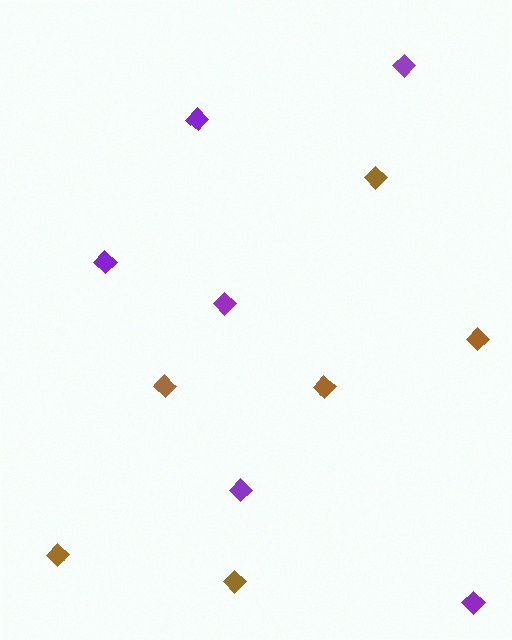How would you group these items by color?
There are 2 groups: one group of brown diamonds (6) and one group of purple diamonds (6).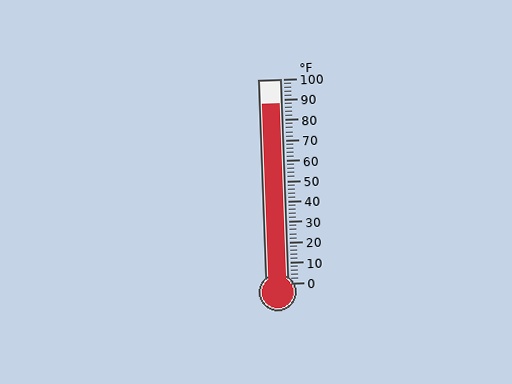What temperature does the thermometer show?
The thermometer shows approximately 88°F.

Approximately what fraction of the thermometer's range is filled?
The thermometer is filled to approximately 90% of its range.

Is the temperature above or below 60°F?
The temperature is above 60°F.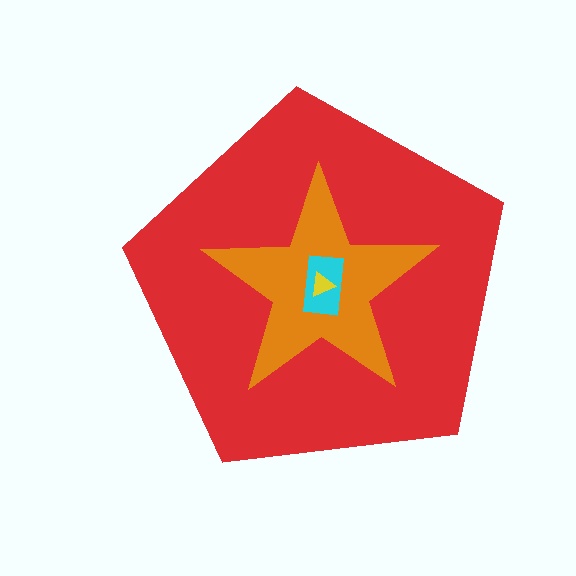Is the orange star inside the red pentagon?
Yes.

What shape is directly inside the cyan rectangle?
The yellow triangle.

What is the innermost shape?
The yellow triangle.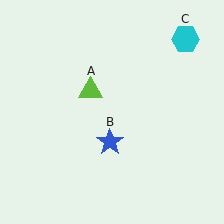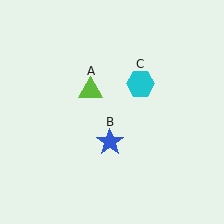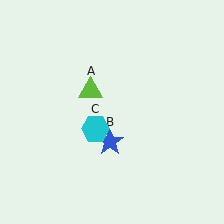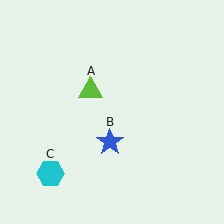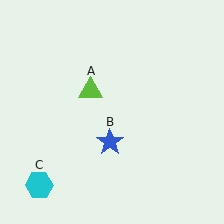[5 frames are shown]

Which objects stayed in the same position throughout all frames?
Lime triangle (object A) and blue star (object B) remained stationary.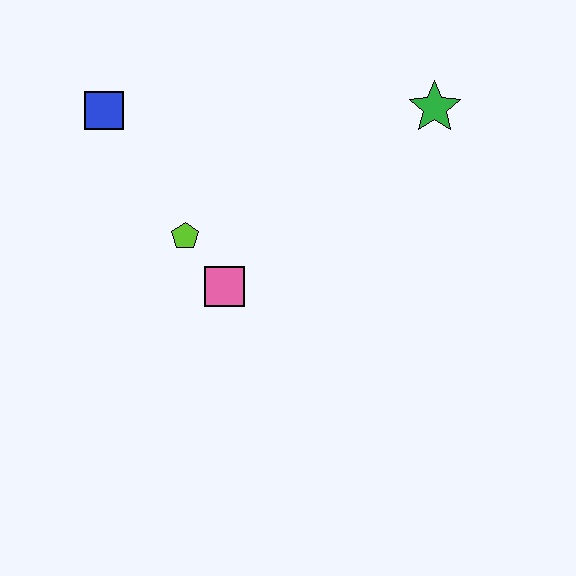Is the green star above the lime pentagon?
Yes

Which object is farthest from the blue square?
The green star is farthest from the blue square.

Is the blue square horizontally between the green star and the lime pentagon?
No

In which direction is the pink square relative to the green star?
The pink square is to the left of the green star.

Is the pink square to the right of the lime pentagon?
Yes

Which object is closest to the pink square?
The lime pentagon is closest to the pink square.